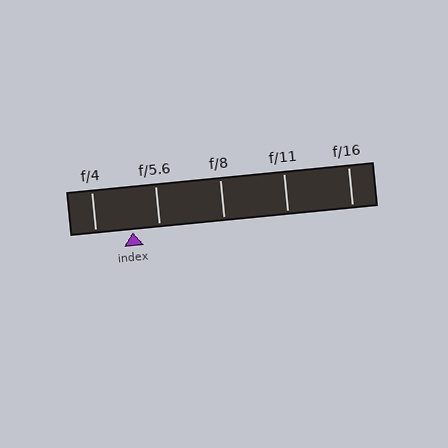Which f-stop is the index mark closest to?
The index mark is closest to f/5.6.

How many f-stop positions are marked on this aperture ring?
There are 5 f-stop positions marked.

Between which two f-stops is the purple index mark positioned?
The index mark is between f/4 and f/5.6.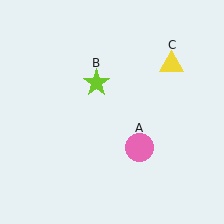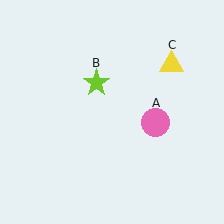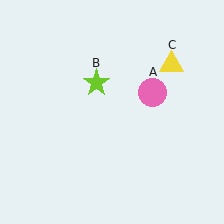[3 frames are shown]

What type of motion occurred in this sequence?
The pink circle (object A) rotated counterclockwise around the center of the scene.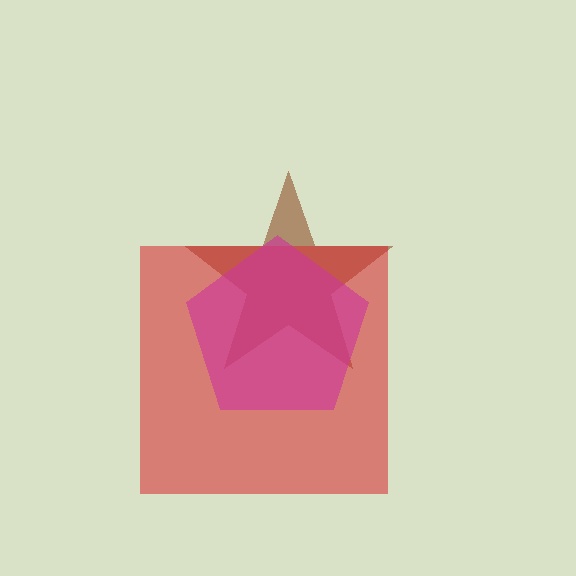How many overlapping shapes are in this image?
There are 3 overlapping shapes in the image.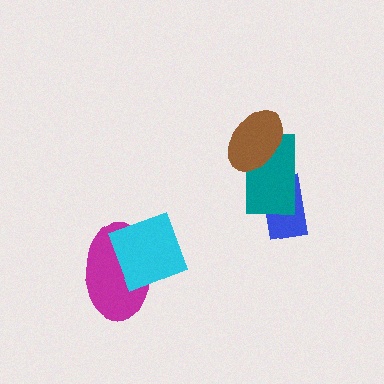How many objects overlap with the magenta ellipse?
1 object overlaps with the magenta ellipse.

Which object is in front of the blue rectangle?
The teal rectangle is in front of the blue rectangle.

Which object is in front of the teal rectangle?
The brown ellipse is in front of the teal rectangle.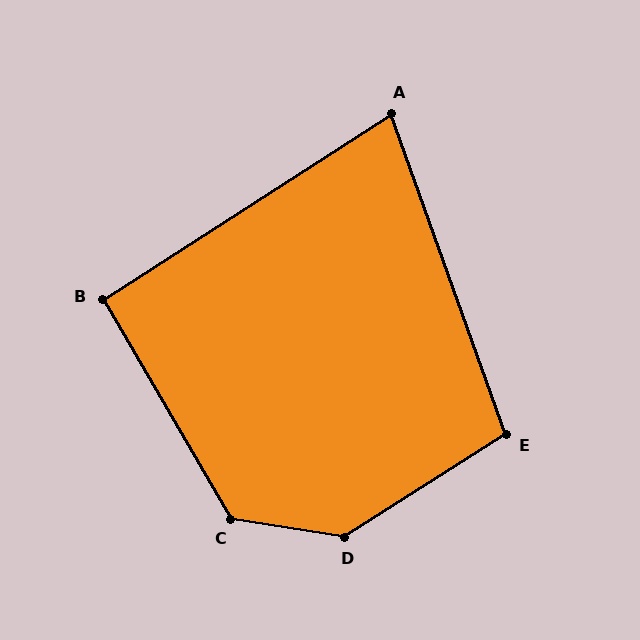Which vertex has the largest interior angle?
D, at approximately 139 degrees.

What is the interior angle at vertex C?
Approximately 129 degrees (obtuse).